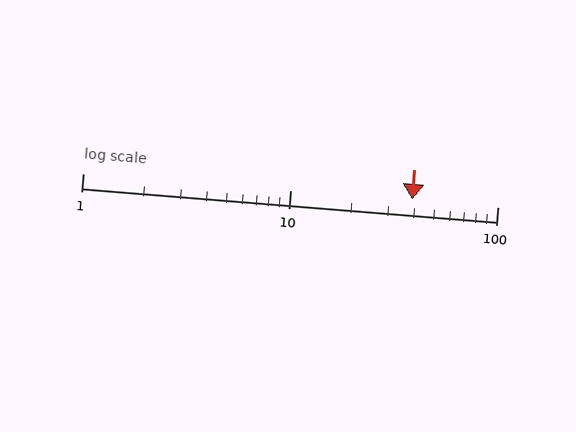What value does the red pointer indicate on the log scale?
The pointer indicates approximately 39.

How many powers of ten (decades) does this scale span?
The scale spans 2 decades, from 1 to 100.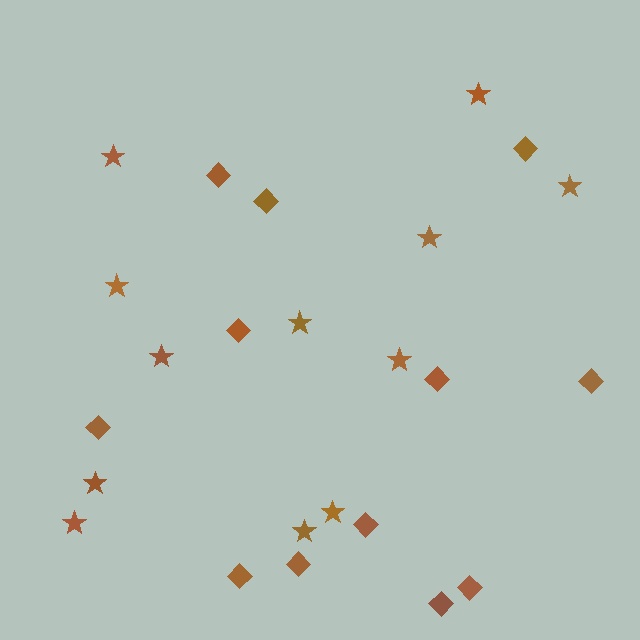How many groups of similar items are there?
There are 2 groups: one group of stars (12) and one group of diamonds (12).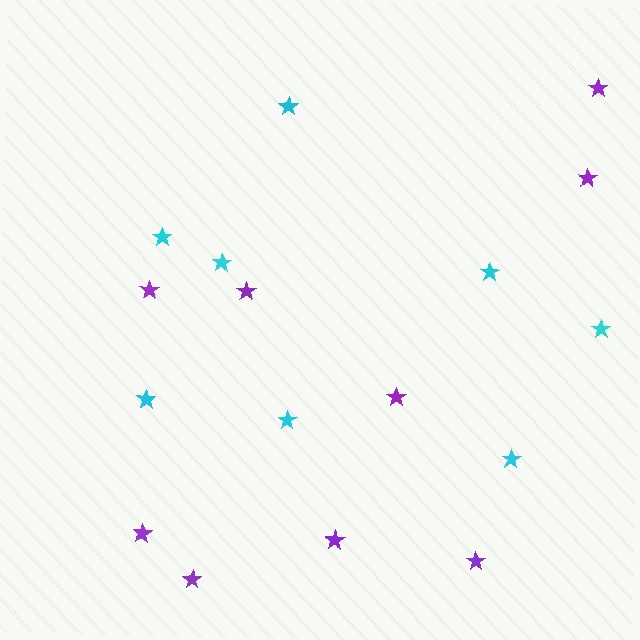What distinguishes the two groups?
There are 2 groups: one group of purple stars (9) and one group of cyan stars (8).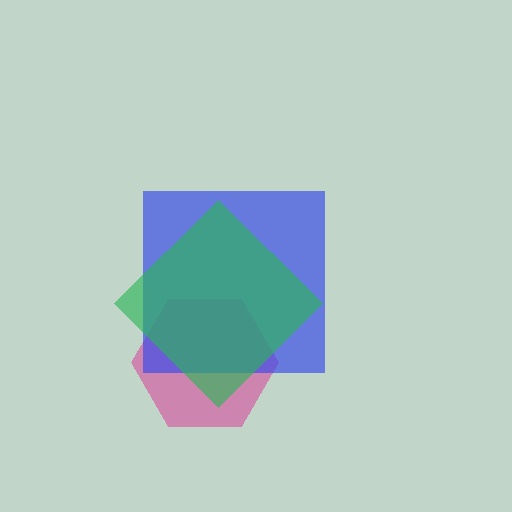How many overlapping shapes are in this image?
There are 3 overlapping shapes in the image.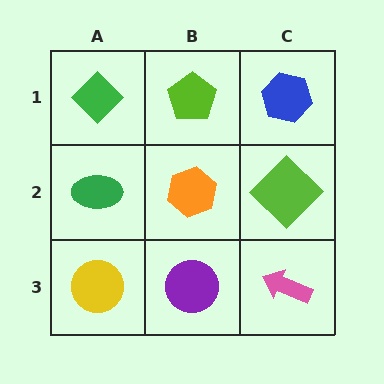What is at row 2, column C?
A lime diamond.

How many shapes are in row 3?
3 shapes.